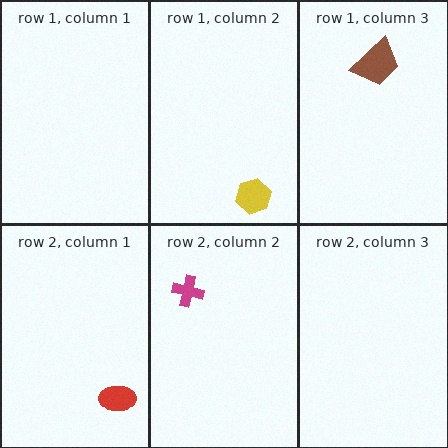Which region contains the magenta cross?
The row 2, column 2 region.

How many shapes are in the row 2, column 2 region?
1.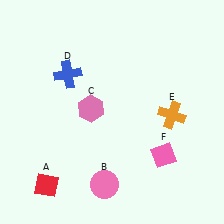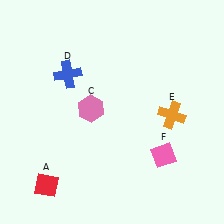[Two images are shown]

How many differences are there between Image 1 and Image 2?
There is 1 difference between the two images.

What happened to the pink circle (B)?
The pink circle (B) was removed in Image 2. It was in the bottom-left area of Image 1.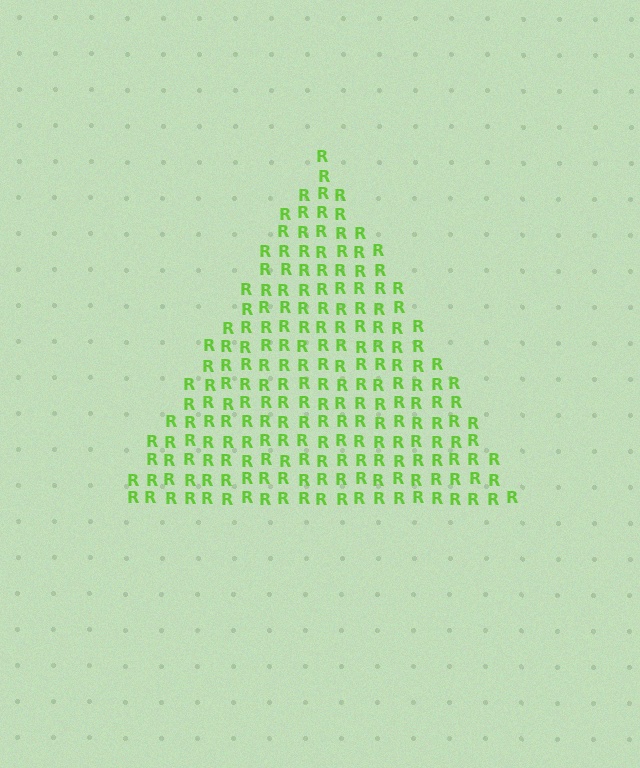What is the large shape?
The large shape is a triangle.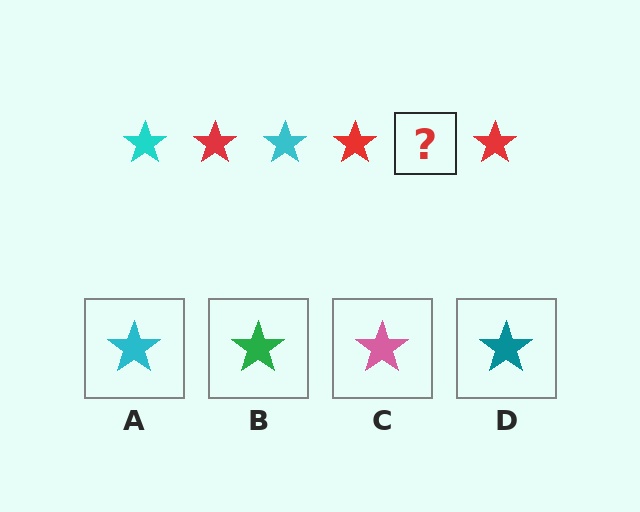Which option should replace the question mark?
Option A.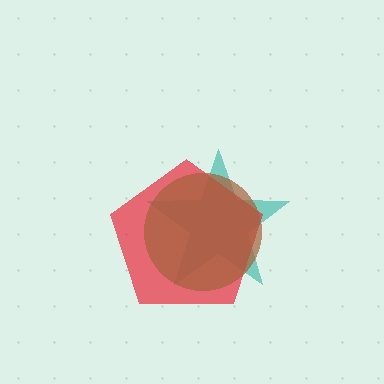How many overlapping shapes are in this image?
There are 3 overlapping shapes in the image.